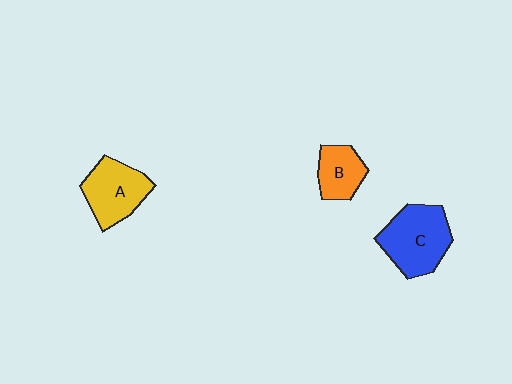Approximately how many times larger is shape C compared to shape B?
Approximately 1.8 times.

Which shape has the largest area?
Shape C (blue).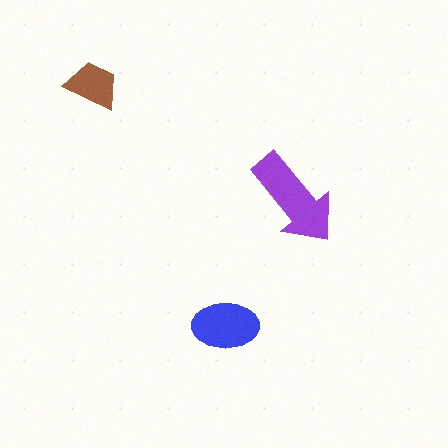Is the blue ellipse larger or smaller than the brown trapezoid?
Larger.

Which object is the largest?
The purple arrow.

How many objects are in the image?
There are 3 objects in the image.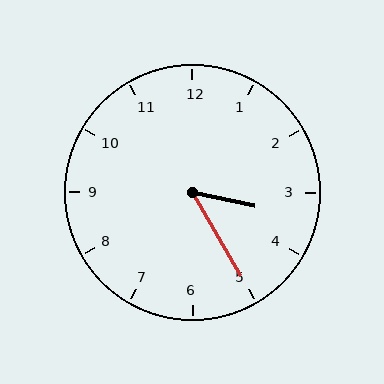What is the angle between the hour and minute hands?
Approximately 48 degrees.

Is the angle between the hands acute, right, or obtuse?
It is acute.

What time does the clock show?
3:25.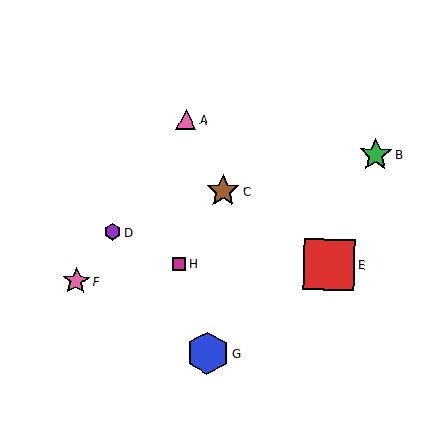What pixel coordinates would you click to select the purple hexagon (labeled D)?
Click at (112, 232) to select the purple hexagon D.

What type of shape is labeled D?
Shape D is a purple hexagon.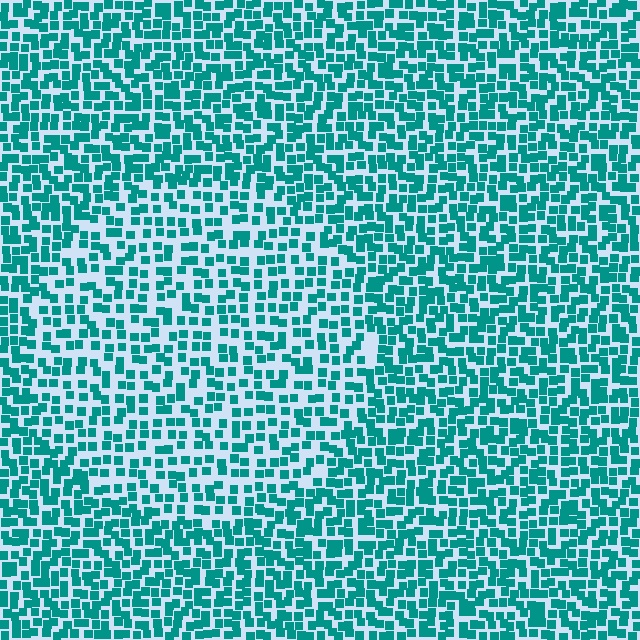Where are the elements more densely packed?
The elements are more densely packed outside the circle boundary.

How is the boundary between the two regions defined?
The boundary is defined by a change in element density (approximately 1.5x ratio). All elements are the same color, size, and shape.